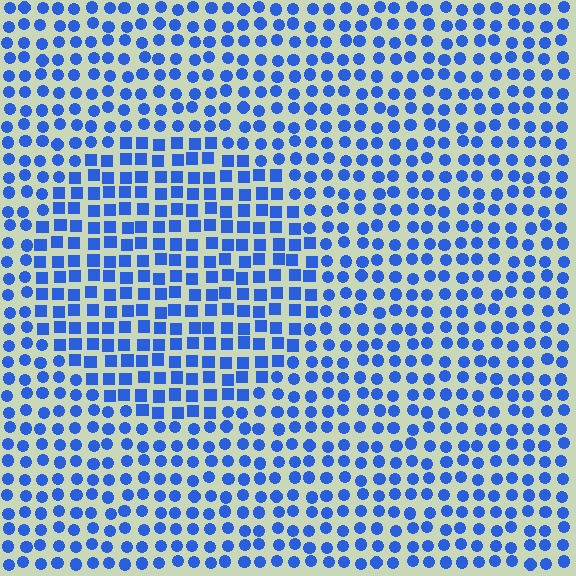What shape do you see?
I see a circle.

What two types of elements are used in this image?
The image uses squares inside the circle region and circles outside it.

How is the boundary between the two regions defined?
The boundary is defined by a change in element shape: squares inside vs. circles outside. All elements share the same color and spacing.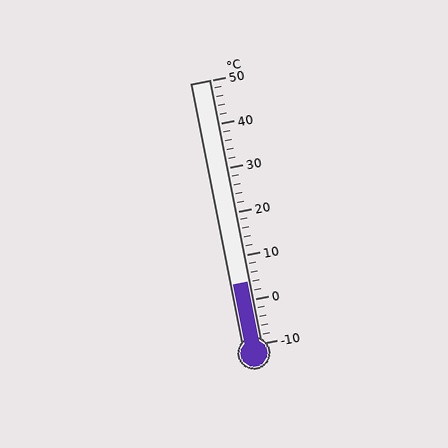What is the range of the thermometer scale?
The thermometer scale ranges from -10°C to 50°C.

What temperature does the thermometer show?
The thermometer shows approximately 4°C.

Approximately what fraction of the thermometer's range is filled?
The thermometer is filled to approximately 25% of its range.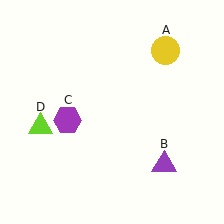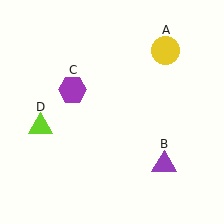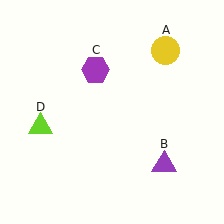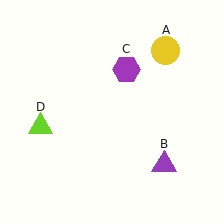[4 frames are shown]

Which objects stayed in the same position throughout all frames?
Yellow circle (object A) and purple triangle (object B) and lime triangle (object D) remained stationary.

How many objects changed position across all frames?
1 object changed position: purple hexagon (object C).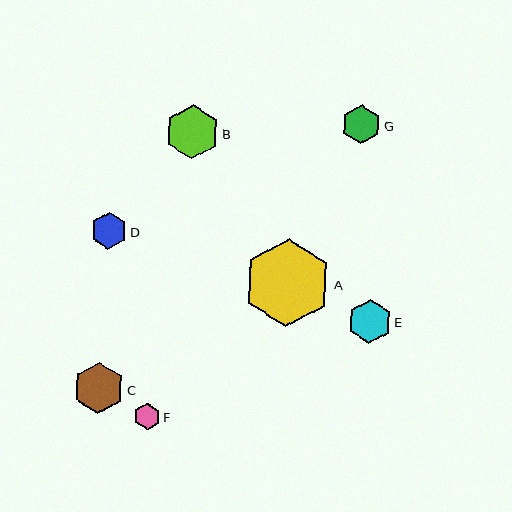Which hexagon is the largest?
Hexagon A is the largest with a size of approximately 88 pixels.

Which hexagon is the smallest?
Hexagon F is the smallest with a size of approximately 27 pixels.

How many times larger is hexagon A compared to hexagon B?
Hexagon A is approximately 1.6 times the size of hexagon B.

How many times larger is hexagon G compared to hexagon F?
Hexagon G is approximately 1.5 times the size of hexagon F.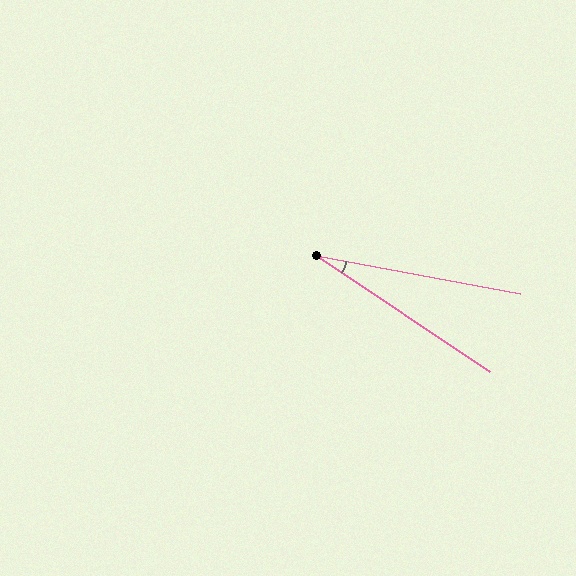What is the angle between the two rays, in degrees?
Approximately 23 degrees.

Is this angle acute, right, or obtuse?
It is acute.